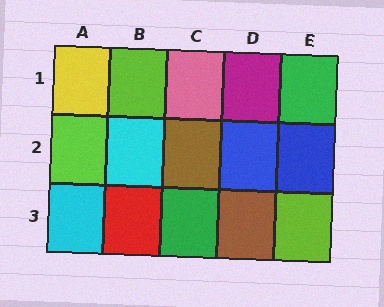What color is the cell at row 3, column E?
Lime.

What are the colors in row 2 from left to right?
Lime, cyan, brown, blue, blue.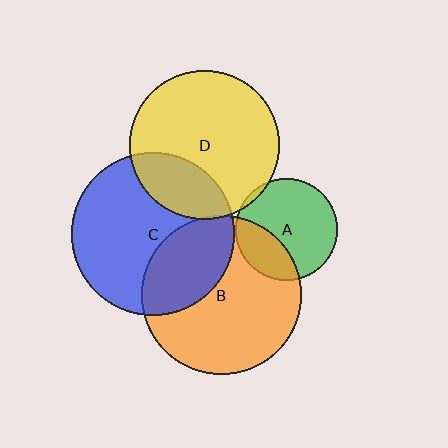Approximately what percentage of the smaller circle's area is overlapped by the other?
Approximately 25%.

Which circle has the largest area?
Circle C (blue).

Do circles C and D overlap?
Yes.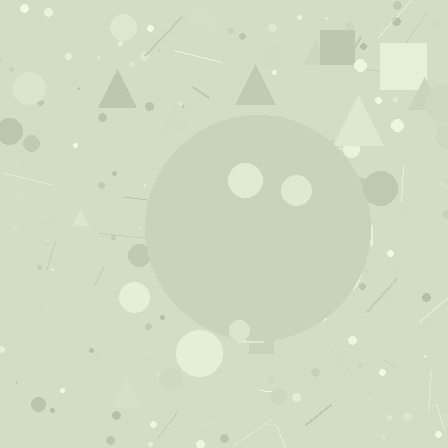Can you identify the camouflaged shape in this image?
The camouflaged shape is a circle.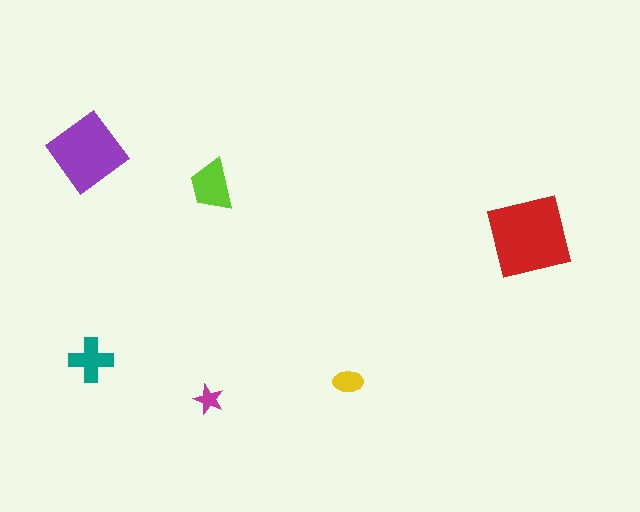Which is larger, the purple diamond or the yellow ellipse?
The purple diamond.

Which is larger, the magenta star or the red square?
The red square.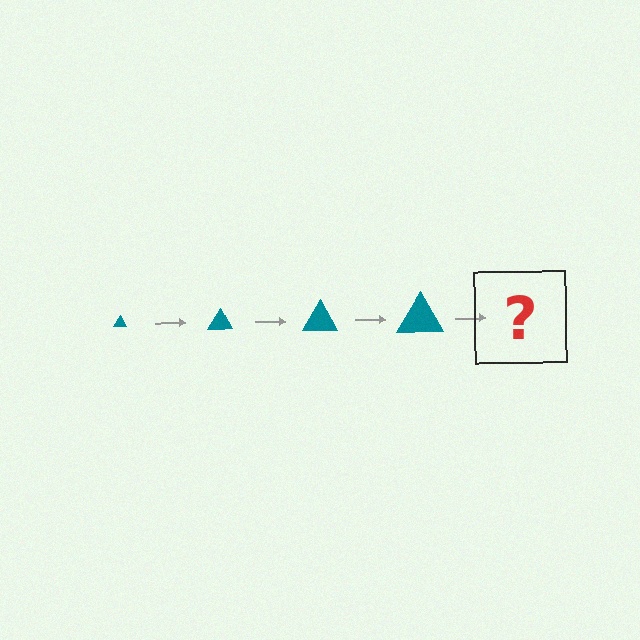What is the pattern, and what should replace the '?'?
The pattern is that the triangle gets progressively larger each step. The '?' should be a teal triangle, larger than the previous one.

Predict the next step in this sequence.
The next step is a teal triangle, larger than the previous one.